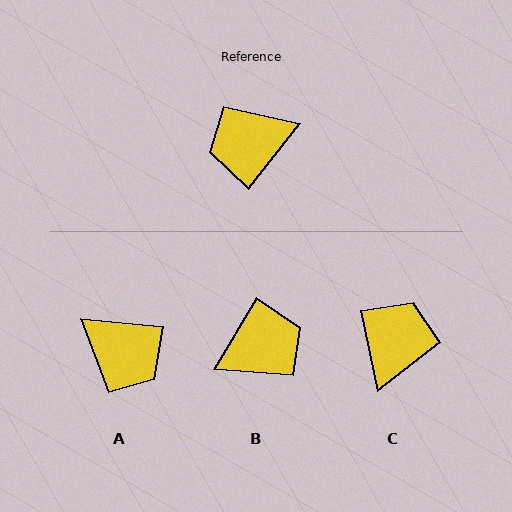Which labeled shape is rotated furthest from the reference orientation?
B, about 172 degrees away.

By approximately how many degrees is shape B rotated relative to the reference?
Approximately 172 degrees clockwise.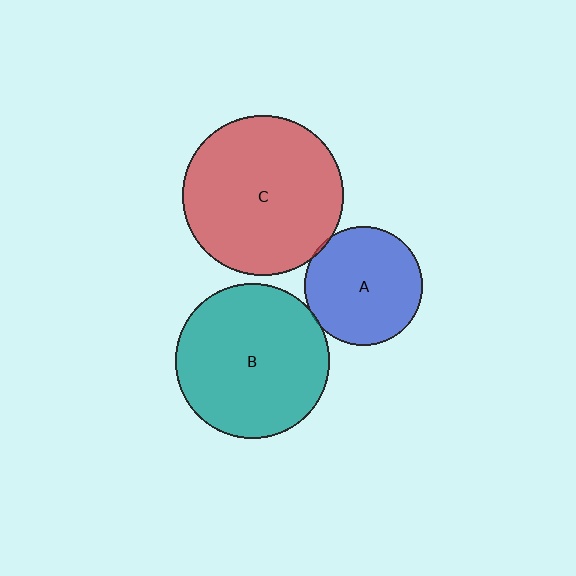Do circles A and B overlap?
Yes.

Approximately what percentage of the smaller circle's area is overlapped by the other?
Approximately 5%.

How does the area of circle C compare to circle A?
Approximately 1.8 times.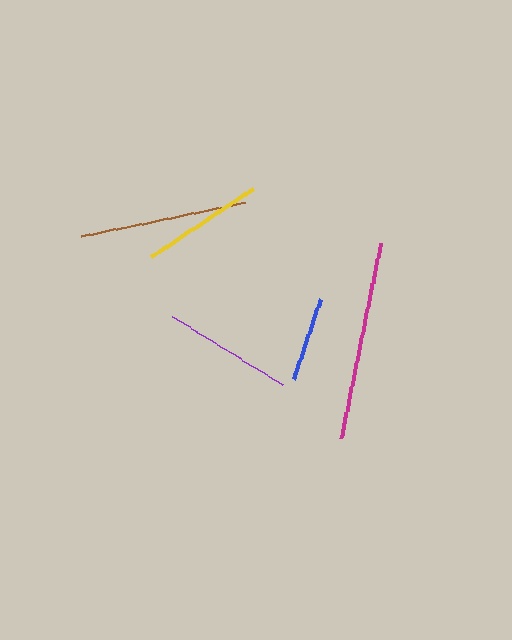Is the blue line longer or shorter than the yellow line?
The yellow line is longer than the blue line.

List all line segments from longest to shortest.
From longest to shortest: magenta, brown, purple, yellow, blue.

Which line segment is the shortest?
The blue line is the shortest at approximately 84 pixels.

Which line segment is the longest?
The magenta line is the longest at approximately 199 pixels.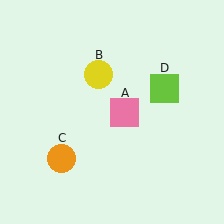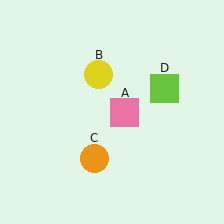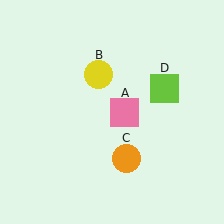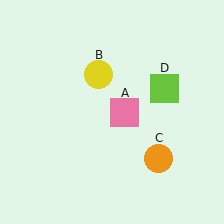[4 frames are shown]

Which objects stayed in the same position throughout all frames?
Pink square (object A) and yellow circle (object B) and lime square (object D) remained stationary.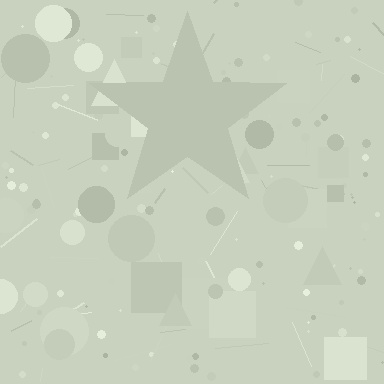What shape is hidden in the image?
A star is hidden in the image.